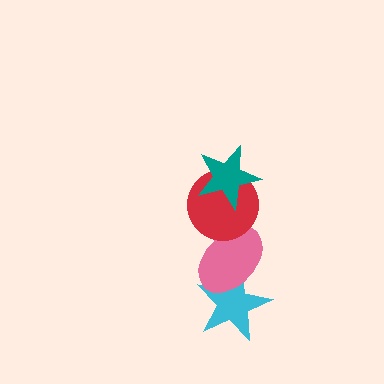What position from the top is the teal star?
The teal star is 1st from the top.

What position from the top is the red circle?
The red circle is 2nd from the top.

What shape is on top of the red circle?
The teal star is on top of the red circle.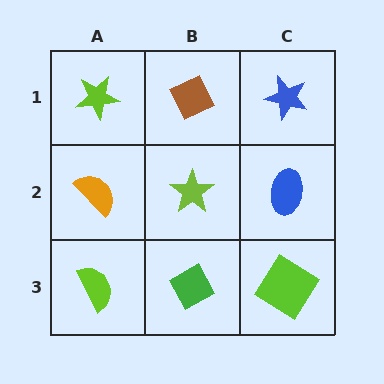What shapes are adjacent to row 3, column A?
An orange semicircle (row 2, column A), a green diamond (row 3, column B).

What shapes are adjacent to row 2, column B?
A brown diamond (row 1, column B), a green diamond (row 3, column B), an orange semicircle (row 2, column A), a blue ellipse (row 2, column C).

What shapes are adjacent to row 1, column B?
A lime star (row 2, column B), a lime star (row 1, column A), a blue star (row 1, column C).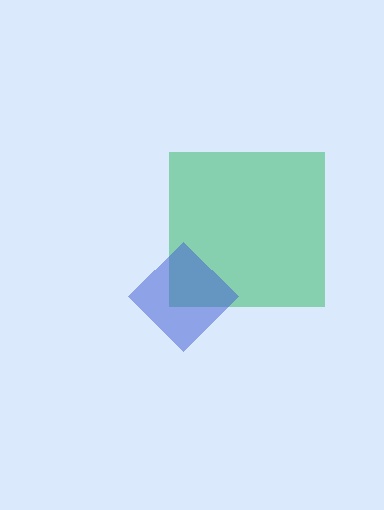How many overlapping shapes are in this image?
There are 2 overlapping shapes in the image.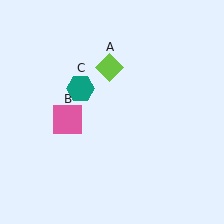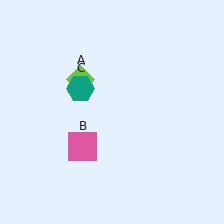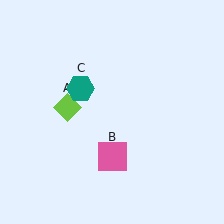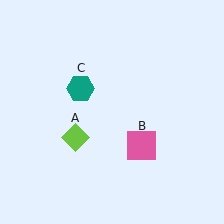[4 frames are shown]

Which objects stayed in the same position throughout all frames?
Teal hexagon (object C) remained stationary.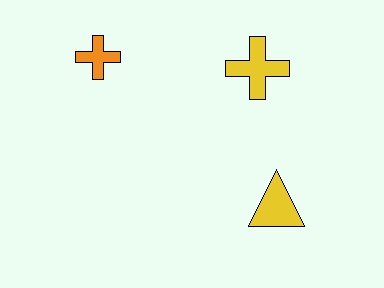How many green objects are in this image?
There are no green objects.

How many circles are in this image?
There are no circles.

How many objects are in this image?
There are 3 objects.